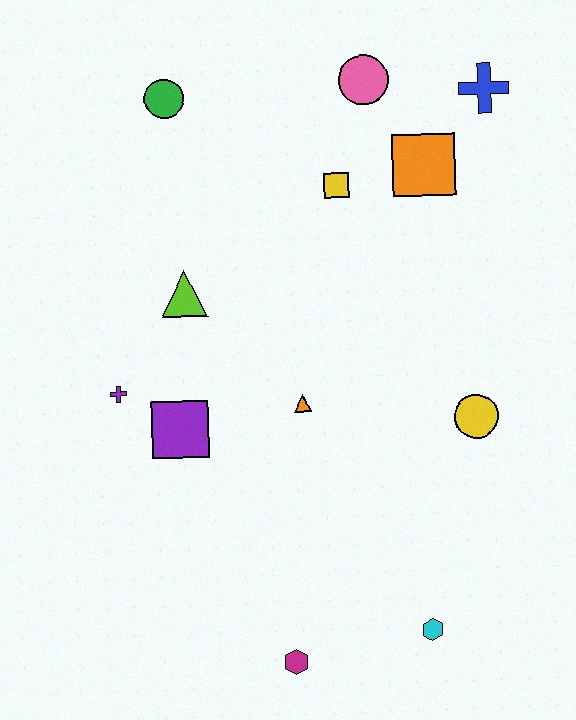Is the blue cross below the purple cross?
No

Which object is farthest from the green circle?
The cyan hexagon is farthest from the green circle.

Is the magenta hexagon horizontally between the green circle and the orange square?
Yes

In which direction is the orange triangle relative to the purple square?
The orange triangle is to the right of the purple square.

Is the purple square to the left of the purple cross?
No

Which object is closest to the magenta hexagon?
The cyan hexagon is closest to the magenta hexagon.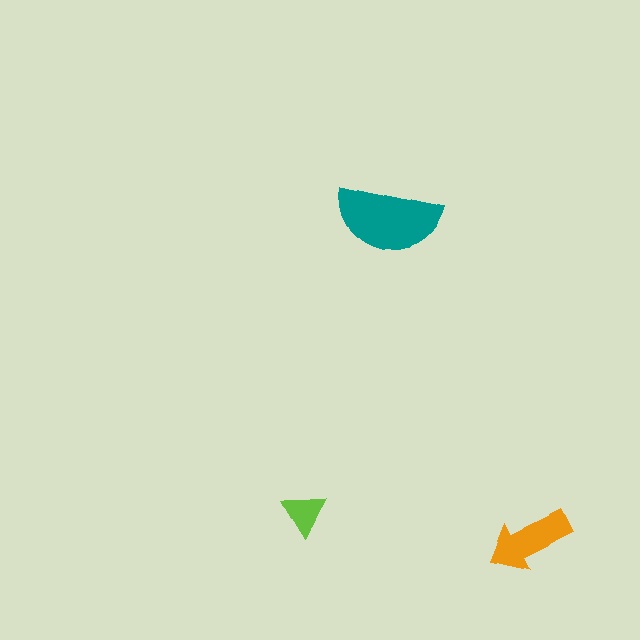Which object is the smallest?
The lime triangle.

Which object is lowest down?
The orange arrow is bottommost.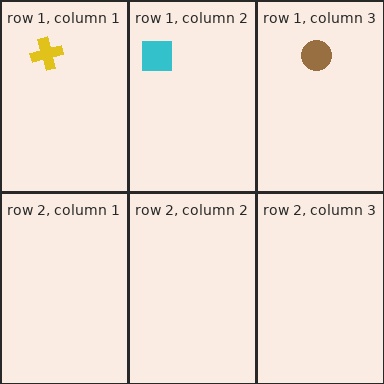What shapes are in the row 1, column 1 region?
The yellow cross.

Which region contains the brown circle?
The row 1, column 3 region.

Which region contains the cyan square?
The row 1, column 2 region.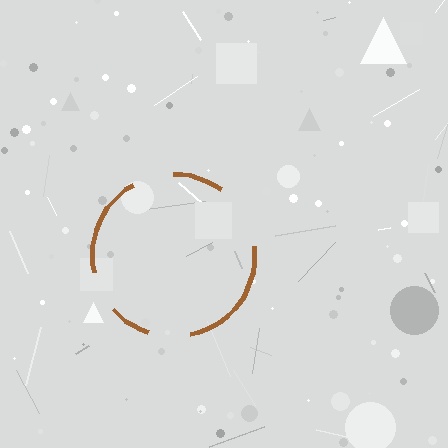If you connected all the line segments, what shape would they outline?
They would outline a circle.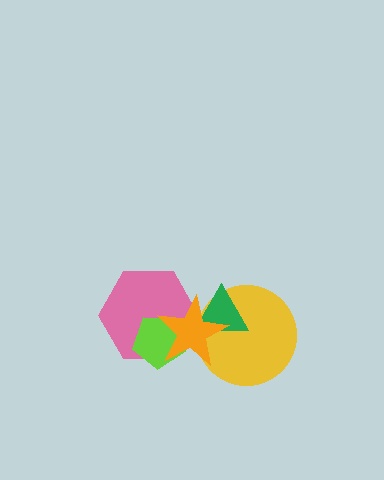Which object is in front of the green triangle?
The orange star is in front of the green triangle.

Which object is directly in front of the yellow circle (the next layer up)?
The green triangle is directly in front of the yellow circle.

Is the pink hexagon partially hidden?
Yes, it is partially covered by another shape.